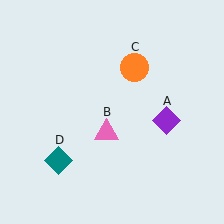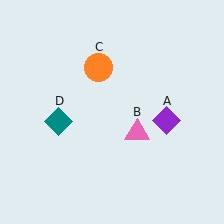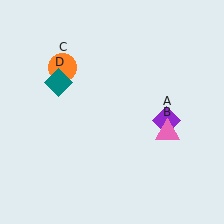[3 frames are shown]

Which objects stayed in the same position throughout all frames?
Purple diamond (object A) remained stationary.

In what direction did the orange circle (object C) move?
The orange circle (object C) moved left.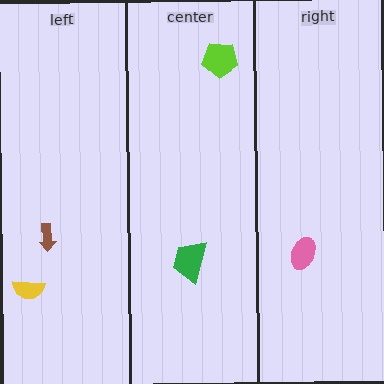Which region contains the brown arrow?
The left region.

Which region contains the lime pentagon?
The center region.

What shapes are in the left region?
The yellow semicircle, the brown arrow.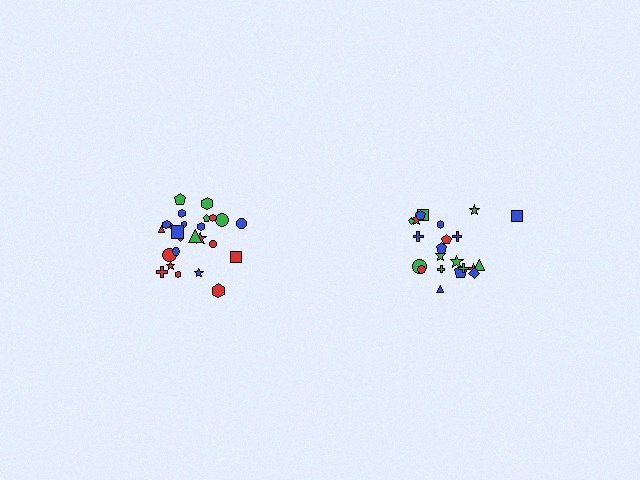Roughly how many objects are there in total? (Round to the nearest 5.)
Roughly 45 objects in total.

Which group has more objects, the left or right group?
The left group.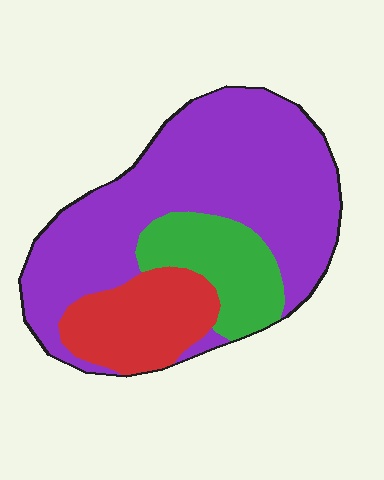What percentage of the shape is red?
Red covers 19% of the shape.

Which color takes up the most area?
Purple, at roughly 65%.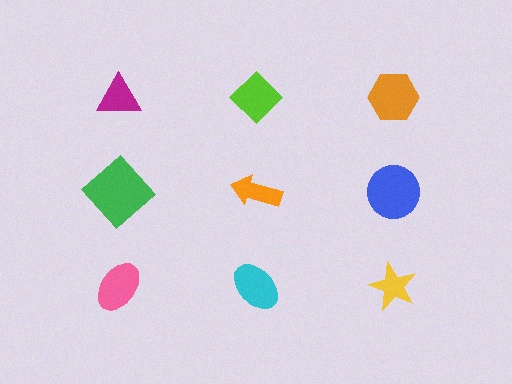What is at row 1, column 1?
A magenta triangle.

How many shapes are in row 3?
3 shapes.